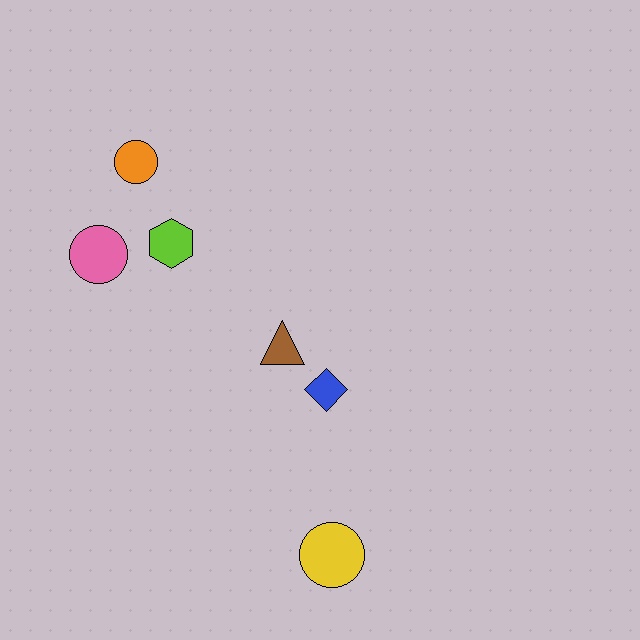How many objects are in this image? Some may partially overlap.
There are 6 objects.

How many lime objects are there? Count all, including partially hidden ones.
There is 1 lime object.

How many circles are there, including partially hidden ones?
There are 3 circles.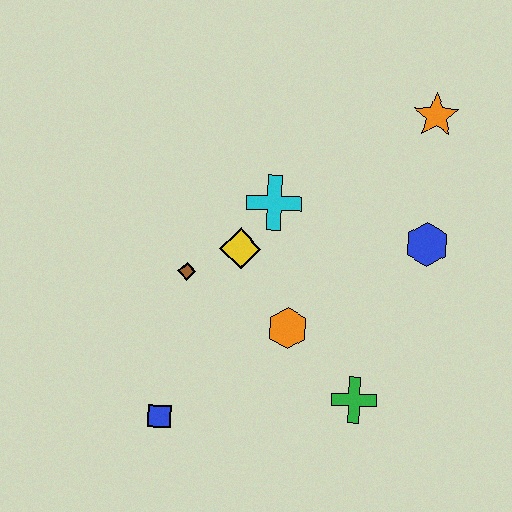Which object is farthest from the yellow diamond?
The orange star is farthest from the yellow diamond.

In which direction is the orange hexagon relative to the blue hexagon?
The orange hexagon is to the left of the blue hexagon.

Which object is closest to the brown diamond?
The yellow diamond is closest to the brown diamond.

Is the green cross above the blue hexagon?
No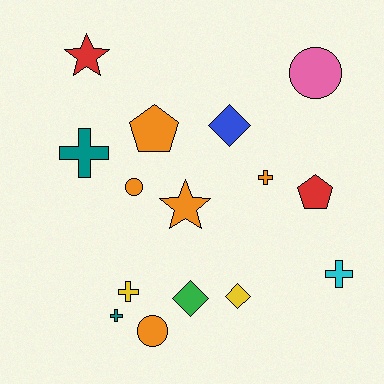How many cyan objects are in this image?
There is 1 cyan object.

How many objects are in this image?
There are 15 objects.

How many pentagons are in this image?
There are 2 pentagons.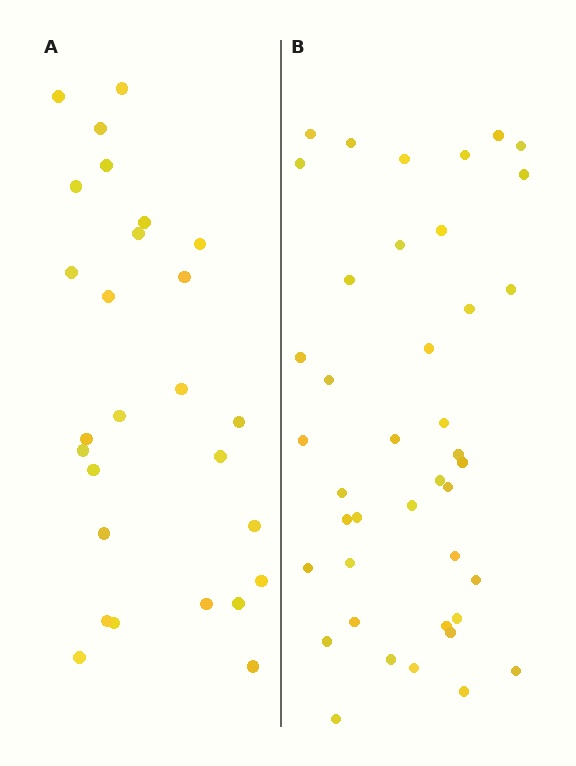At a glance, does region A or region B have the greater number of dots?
Region B (the right region) has more dots.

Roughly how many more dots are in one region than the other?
Region B has approximately 15 more dots than region A.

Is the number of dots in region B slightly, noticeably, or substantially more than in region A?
Region B has substantially more. The ratio is roughly 1.5 to 1.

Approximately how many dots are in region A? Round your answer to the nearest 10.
About 30 dots. (The exact count is 27, which rounds to 30.)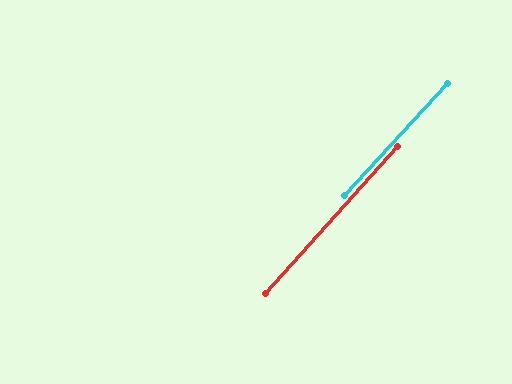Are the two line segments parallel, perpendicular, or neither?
Parallel — their directions differ by only 0.4°.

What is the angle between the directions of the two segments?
Approximately 0 degrees.